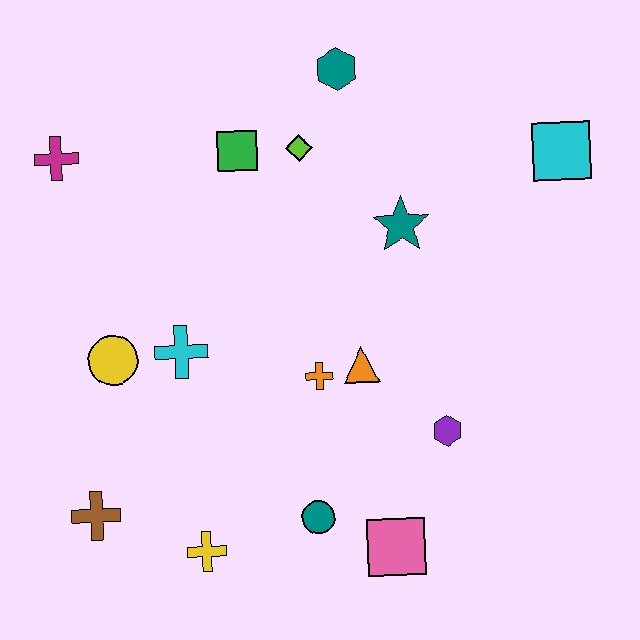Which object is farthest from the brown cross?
The cyan square is farthest from the brown cross.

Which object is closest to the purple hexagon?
The orange triangle is closest to the purple hexagon.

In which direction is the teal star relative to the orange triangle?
The teal star is above the orange triangle.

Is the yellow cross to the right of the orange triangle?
No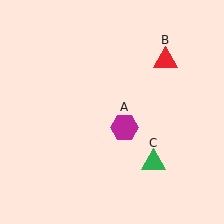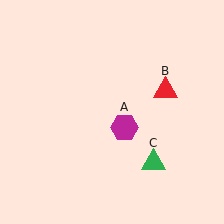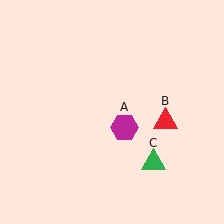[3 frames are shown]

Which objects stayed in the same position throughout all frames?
Magenta hexagon (object A) and green triangle (object C) remained stationary.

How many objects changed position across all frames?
1 object changed position: red triangle (object B).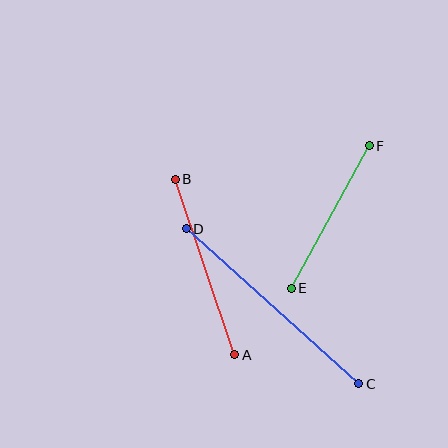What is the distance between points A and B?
The distance is approximately 186 pixels.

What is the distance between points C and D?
The distance is approximately 232 pixels.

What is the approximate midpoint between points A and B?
The midpoint is at approximately (205, 267) pixels.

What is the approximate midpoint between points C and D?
The midpoint is at approximately (273, 306) pixels.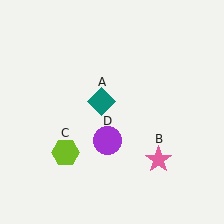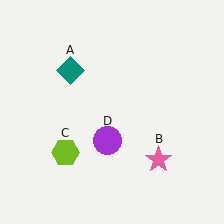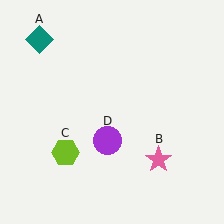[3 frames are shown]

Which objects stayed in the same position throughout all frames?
Pink star (object B) and lime hexagon (object C) and purple circle (object D) remained stationary.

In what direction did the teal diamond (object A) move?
The teal diamond (object A) moved up and to the left.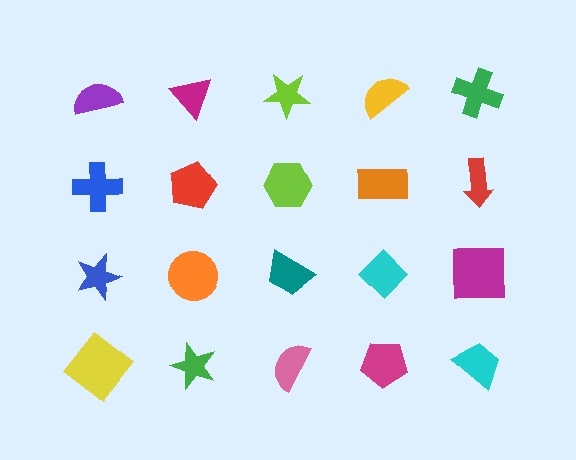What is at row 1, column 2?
A magenta triangle.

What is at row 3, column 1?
A blue star.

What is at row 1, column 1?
A purple semicircle.